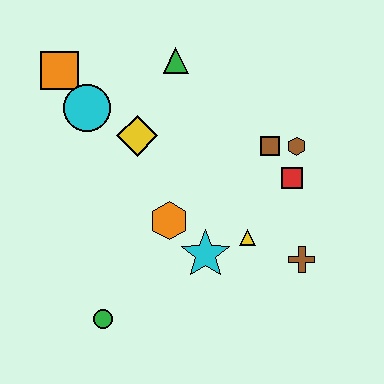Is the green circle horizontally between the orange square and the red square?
Yes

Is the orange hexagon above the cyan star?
Yes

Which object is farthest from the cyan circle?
The brown cross is farthest from the cyan circle.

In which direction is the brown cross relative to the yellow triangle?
The brown cross is to the right of the yellow triangle.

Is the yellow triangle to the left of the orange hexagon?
No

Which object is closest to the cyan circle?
The orange square is closest to the cyan circle.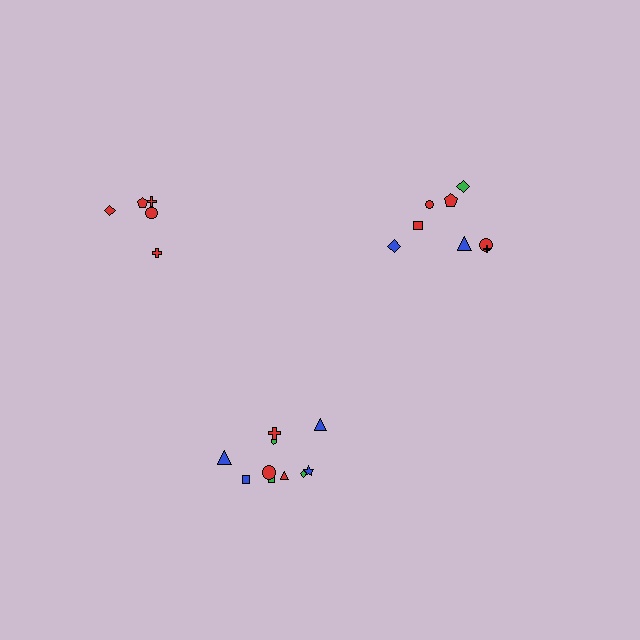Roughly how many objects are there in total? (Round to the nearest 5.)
Roughly 25 objects in total.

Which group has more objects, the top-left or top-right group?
The top-right group.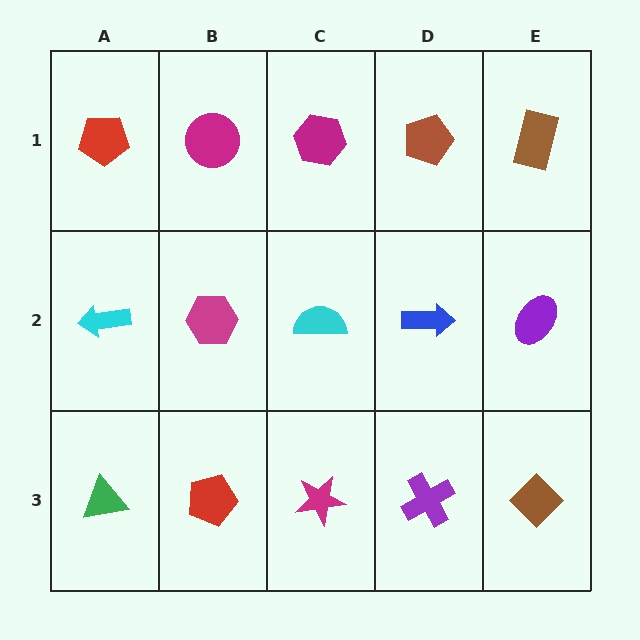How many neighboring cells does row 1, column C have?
3.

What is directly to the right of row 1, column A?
A magenta circle.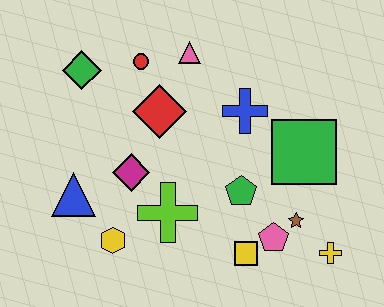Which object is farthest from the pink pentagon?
The green diamond is farthest from the pink pentagon.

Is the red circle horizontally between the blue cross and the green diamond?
Yes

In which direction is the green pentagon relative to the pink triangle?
The green pentagon is below the pink triangle.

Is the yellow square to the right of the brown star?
No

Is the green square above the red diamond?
No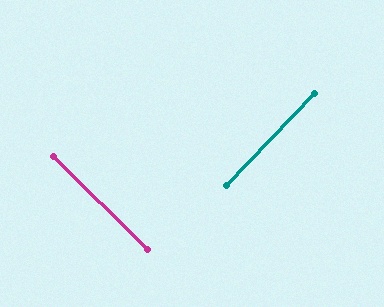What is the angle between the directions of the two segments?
Approximately 89 degrees.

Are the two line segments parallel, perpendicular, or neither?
Perpendicular — they meet at approximately 89°.